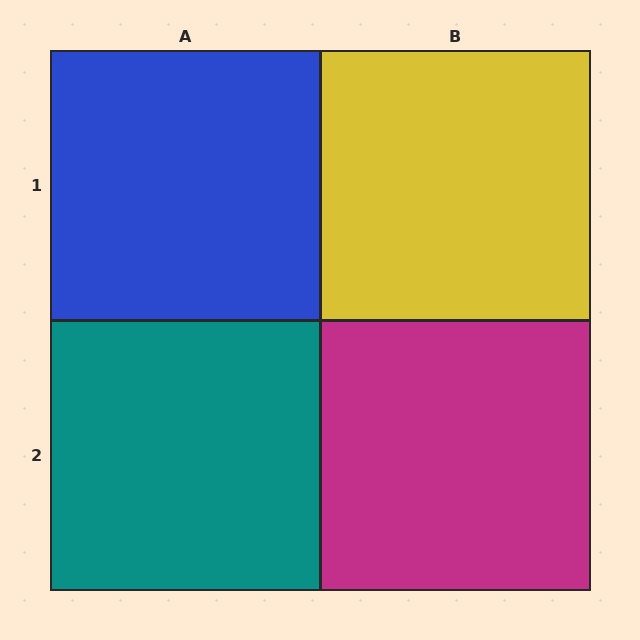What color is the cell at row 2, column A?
Teal.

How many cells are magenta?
1 cell is magenta.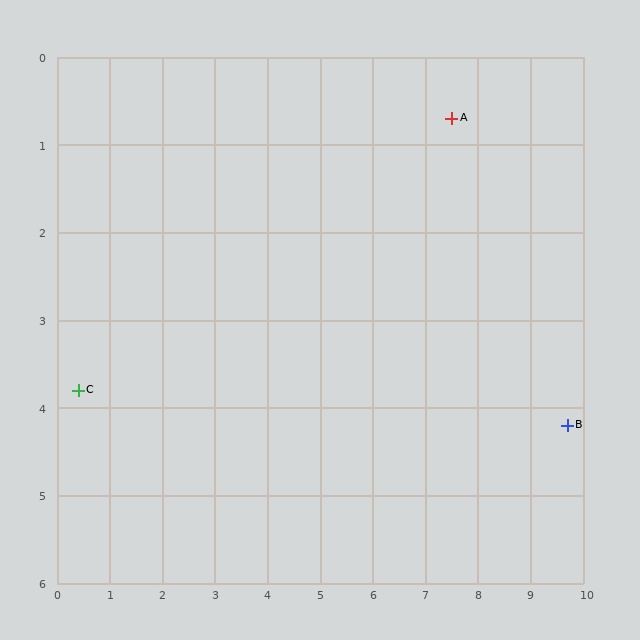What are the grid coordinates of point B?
Point B is at approximately (9.7, 4.2).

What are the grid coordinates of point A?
Point A is at approximately (7.5, 0.7).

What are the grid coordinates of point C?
Point C is at approximately (0.4, 3.8).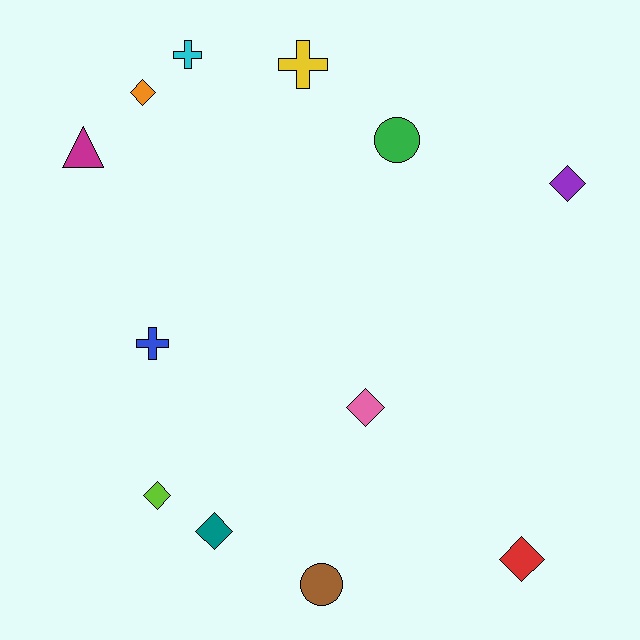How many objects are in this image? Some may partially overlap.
There are 12 objects.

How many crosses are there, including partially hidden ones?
There are 3 crosses.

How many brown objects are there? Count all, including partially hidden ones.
There is 1 brown object.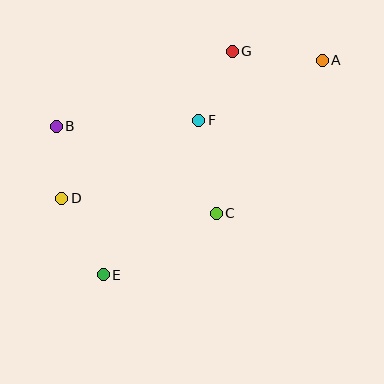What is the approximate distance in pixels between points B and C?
The distance between B and C is approximately 182 pixels.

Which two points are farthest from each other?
Points A and E are farthest from each other.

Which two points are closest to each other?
Points B and D are closest to each other.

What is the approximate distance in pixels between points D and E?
The distance between D and E is approximately 87 pixels.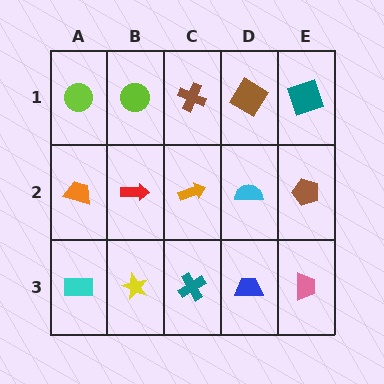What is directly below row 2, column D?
A blue trapezoid.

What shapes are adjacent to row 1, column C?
An orange arrow (row 2, column C), a lime circle (row 1, column B), a brown diamond (row 1, column D).